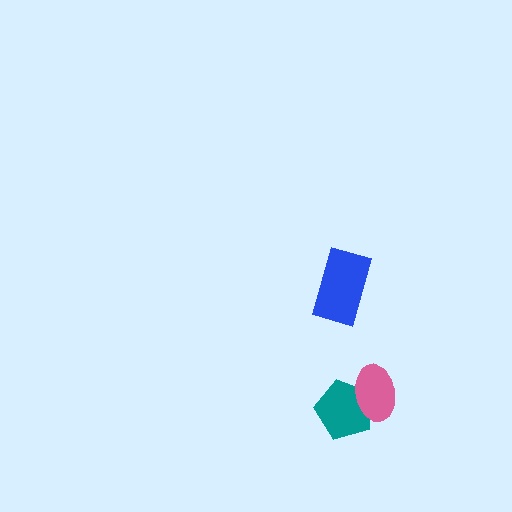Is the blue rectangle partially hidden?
No, no other shape covers it.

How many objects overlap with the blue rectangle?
0 objects overlap with the blue rectangle.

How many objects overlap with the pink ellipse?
1 object overlaps with the pink ellipse.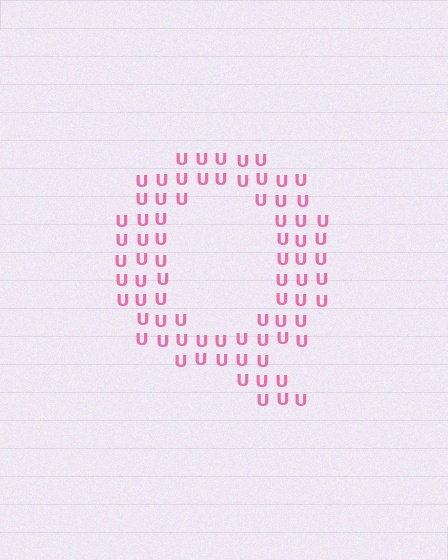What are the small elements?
The small elements are letter U's.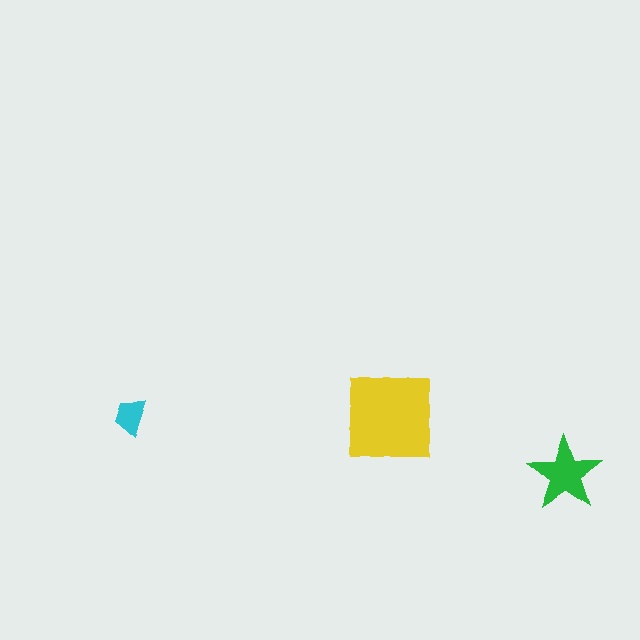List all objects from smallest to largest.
The cyan trapezoid, the green star, the yellow square.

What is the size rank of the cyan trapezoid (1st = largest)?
3rd.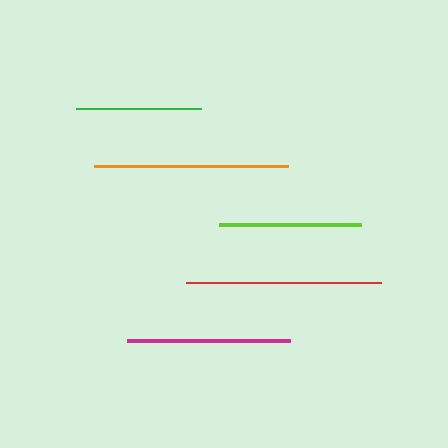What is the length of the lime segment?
The lime segment is approximately 142 pixels long.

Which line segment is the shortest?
The green line is the shortest at approximately 124 pixels.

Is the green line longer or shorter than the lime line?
The lime line is longer than the green line.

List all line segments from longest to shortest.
From longest to shortest: red, orange, magenta, lime, green.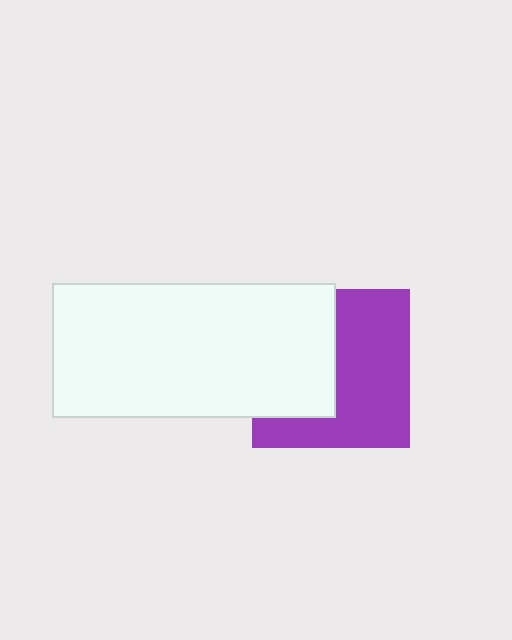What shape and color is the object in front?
The object in front is a white rectangle.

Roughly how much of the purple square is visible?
About half of it is visible (roughly 57%).